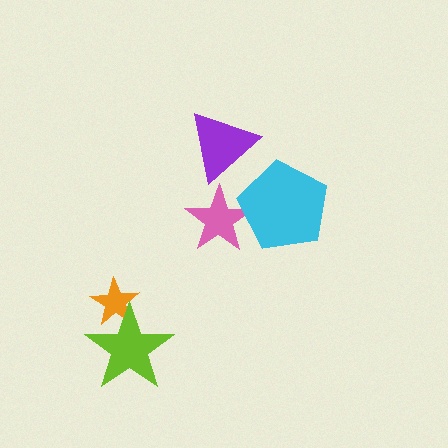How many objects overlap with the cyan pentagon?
1 object overlaps with the cyan pentagon.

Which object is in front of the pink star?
The cyan pentagon is in front of the pink star.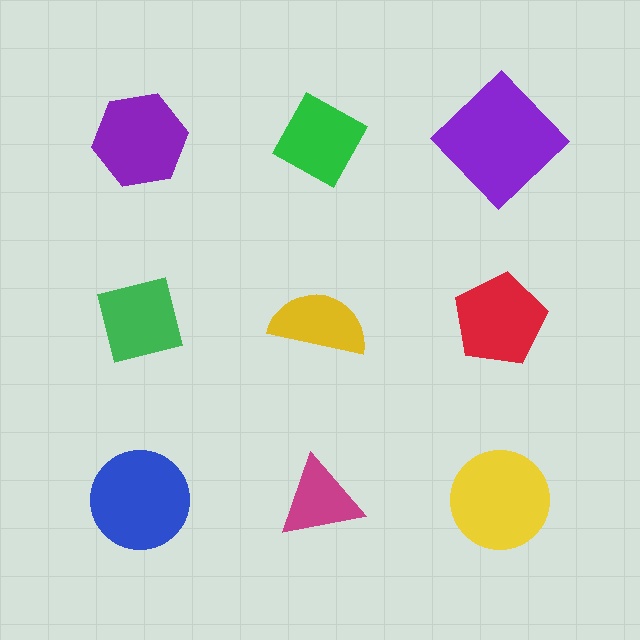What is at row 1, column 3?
A purple diamond.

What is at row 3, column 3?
A yellow circle.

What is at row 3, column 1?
A blue circle.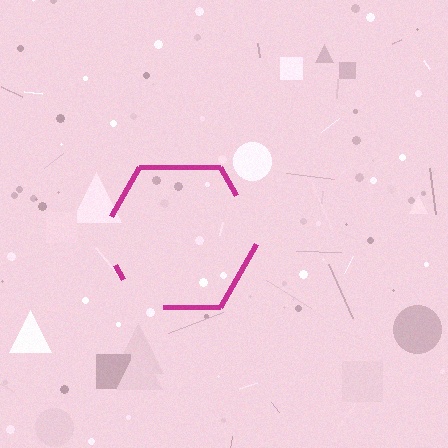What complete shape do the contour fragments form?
The contour fragments form a hexagon.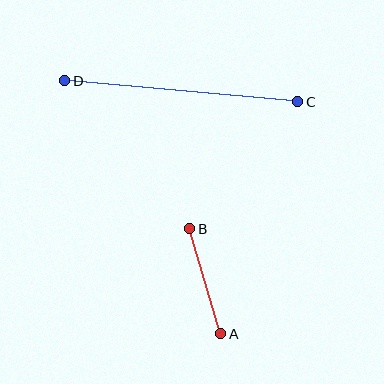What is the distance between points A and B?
The distance is approximately 110 pixels.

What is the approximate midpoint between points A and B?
The midpoint is at approximately (205, 281) pixels.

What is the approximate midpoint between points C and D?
The midpoint is at approximately (181, 91) pixels.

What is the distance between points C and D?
The distance is approximately 234 pixels.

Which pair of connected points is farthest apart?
Points C and D are farthest apart.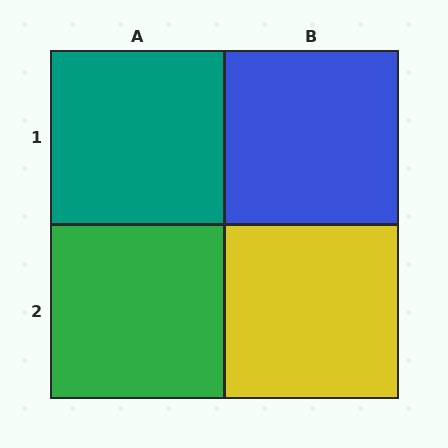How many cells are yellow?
1 cell is yellow.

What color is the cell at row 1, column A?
Teal.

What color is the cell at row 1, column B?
Blue.